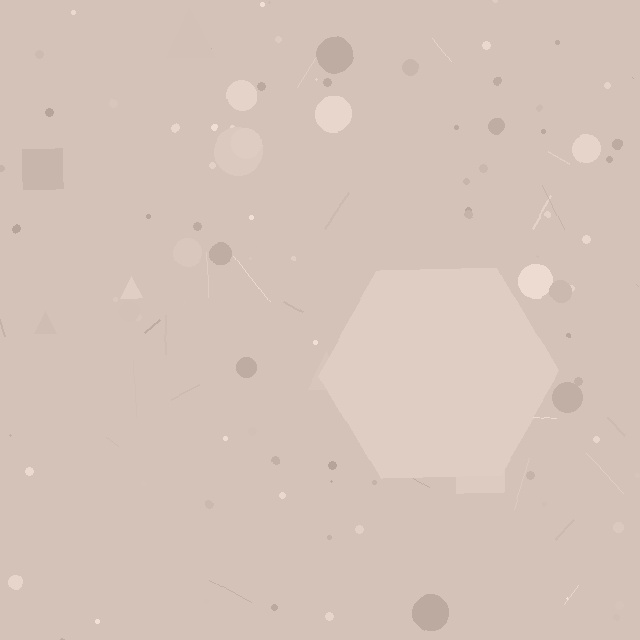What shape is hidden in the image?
A hexagon is hidden in the image.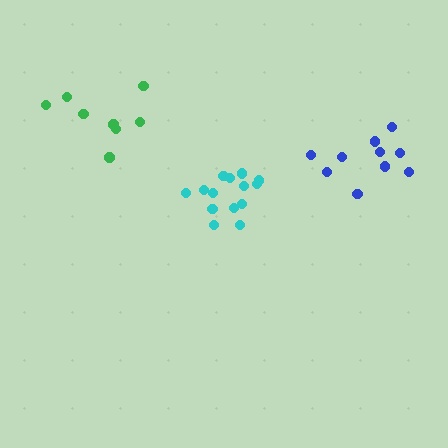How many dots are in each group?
Group 1: 14 dots, Group 2: 8 dots, Group 3: 10 dots (32 total).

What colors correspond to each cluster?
The clusters are colored: cyan, green, blue.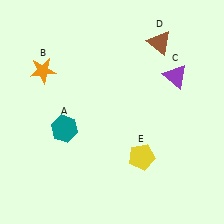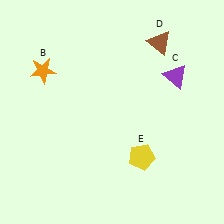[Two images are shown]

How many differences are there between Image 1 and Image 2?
There is 1 difference between the two images.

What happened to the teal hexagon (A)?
The teal hexagon (A) was removed in Image 2. It was in the bottom-left area of Image 1.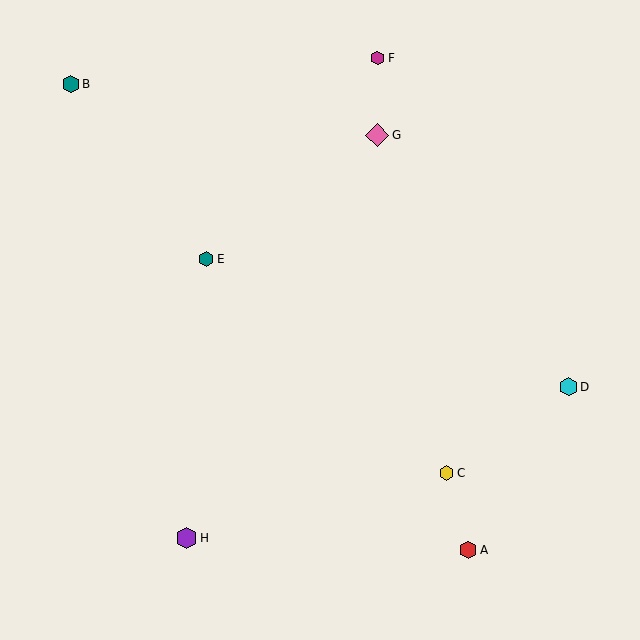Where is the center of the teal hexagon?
The center of the teal hexagon is at (206, 259).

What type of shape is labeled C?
Shape C is a yellow hexagon.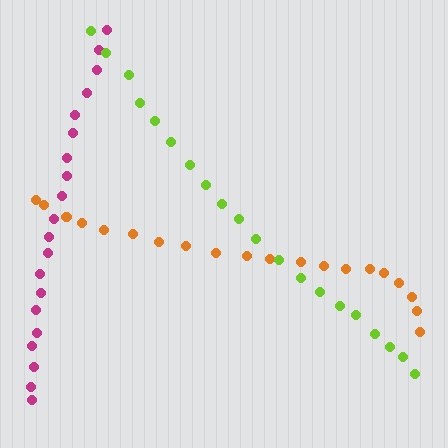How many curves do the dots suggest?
There are 3 distinct paths.